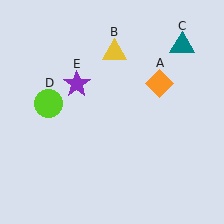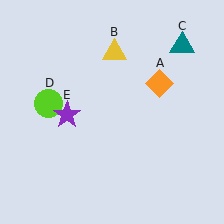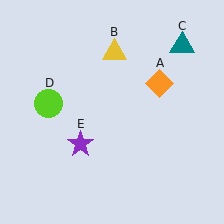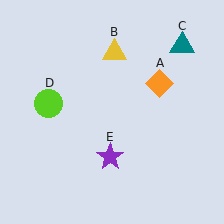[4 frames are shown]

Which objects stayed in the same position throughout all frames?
Orange diamond (object A) and yellow triangle (object B) and teal triangle (object C) and lime circle (object D) remained stationary.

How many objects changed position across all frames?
1 object changed position: purple star (object E).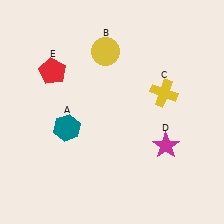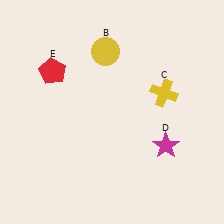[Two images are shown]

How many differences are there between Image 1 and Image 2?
There is 1 difference between the two images.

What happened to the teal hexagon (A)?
The teal hexagon (A) was removed in Image 2. It was in the bottom-left area of Image 1.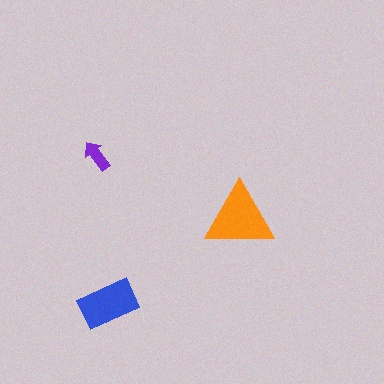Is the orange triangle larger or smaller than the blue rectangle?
Larger.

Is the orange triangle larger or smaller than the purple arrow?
Larger.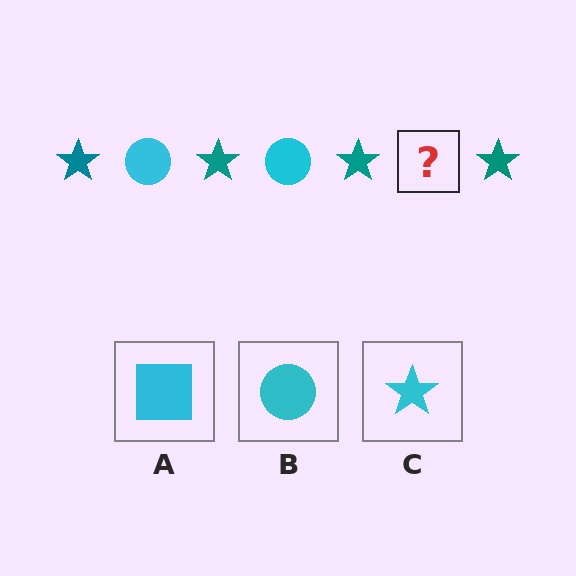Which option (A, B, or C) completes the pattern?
B.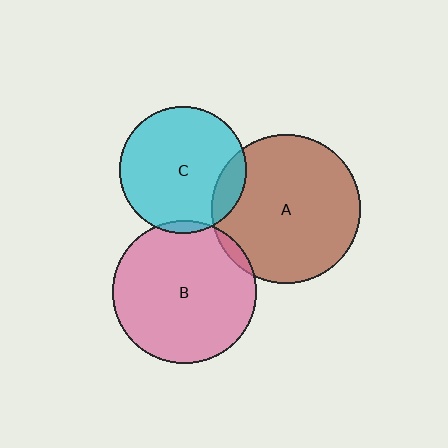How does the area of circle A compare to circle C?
Approximately 1.4 times.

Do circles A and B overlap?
Yes.